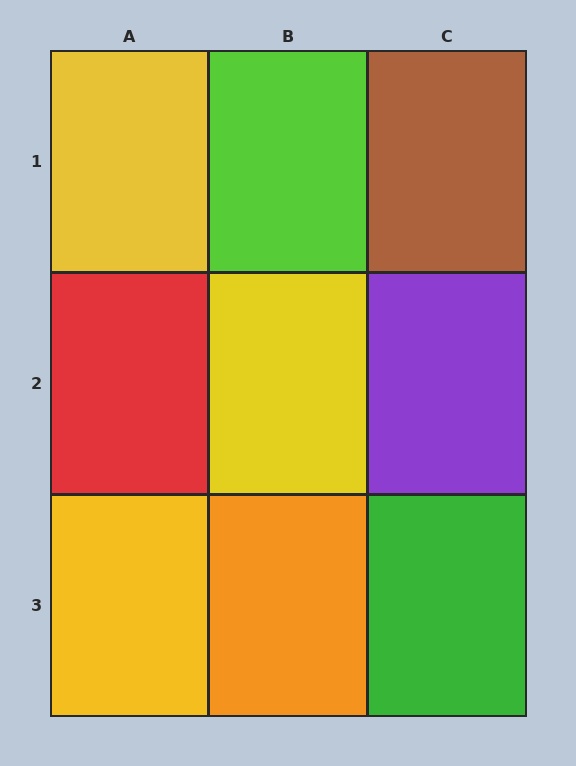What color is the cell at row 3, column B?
Orange.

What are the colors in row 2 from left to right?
Red, yellow, purple.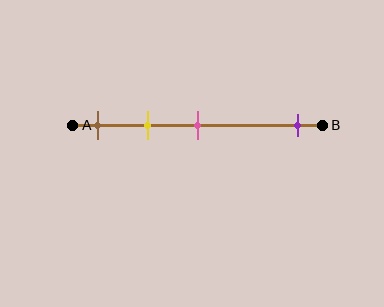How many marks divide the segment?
There are 4 marks dividing the segment.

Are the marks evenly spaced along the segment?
No, the marks are not evenly spaced.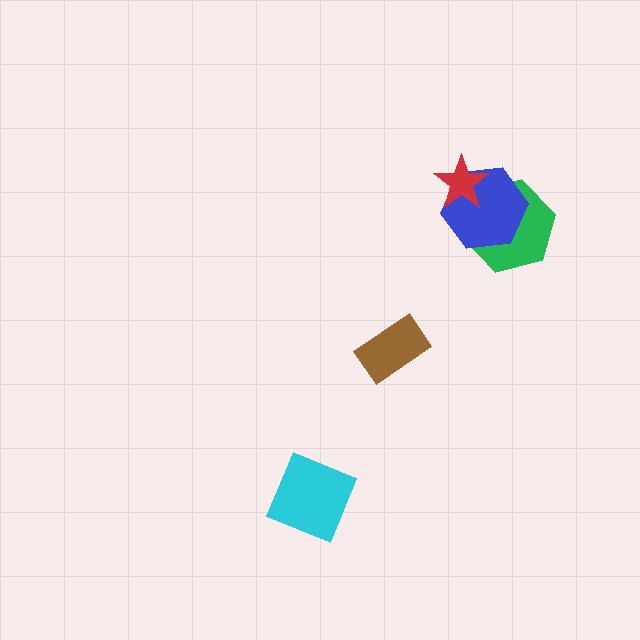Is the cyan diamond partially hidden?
No, no other shape covers it.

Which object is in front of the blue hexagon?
The red star is in front of the blue hexagon.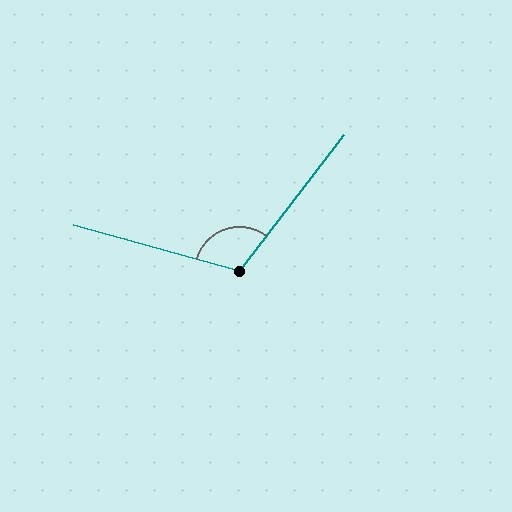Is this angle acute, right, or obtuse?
It is obtuse.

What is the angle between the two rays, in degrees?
Approximately 112 degrees.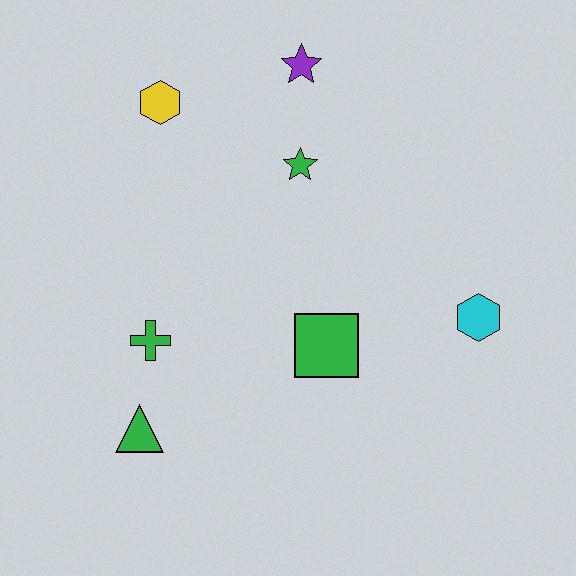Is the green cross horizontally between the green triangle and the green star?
Yes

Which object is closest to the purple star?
The green star is closest to the purple star.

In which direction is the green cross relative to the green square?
The green cross is to the left of the green square.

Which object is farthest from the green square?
The yellow hexagon is farthest from the green square.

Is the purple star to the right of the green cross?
Yes